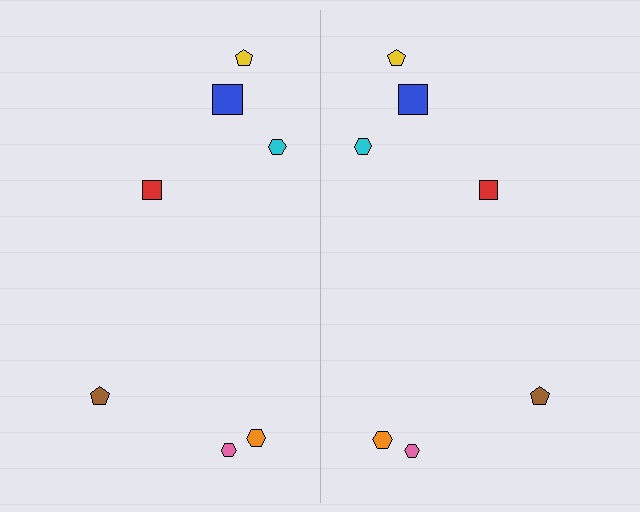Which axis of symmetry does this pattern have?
The pattern has a vertical axis of symmetry running through the center of the image.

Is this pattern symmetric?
Yes, this pattern has bilateral (reflection) symmetry.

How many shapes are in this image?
There are 14 shapes in this image.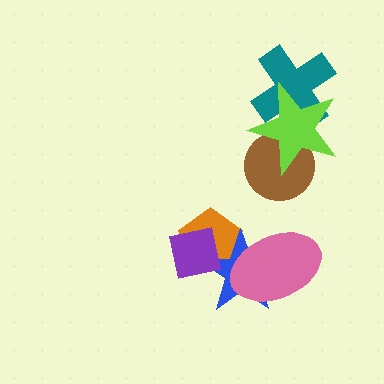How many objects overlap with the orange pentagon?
3 objects overlap with the orange pentagon.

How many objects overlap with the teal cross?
1 object overlaps with the teal cross.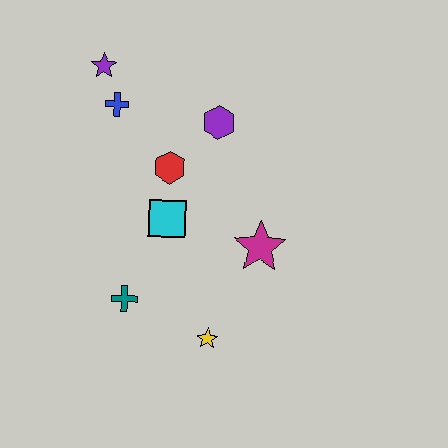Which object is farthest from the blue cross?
The yellow star is farthest from the blue cross.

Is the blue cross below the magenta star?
No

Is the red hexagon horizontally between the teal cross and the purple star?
No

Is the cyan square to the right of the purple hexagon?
No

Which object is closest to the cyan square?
The red hexagon is closest to the cyan square.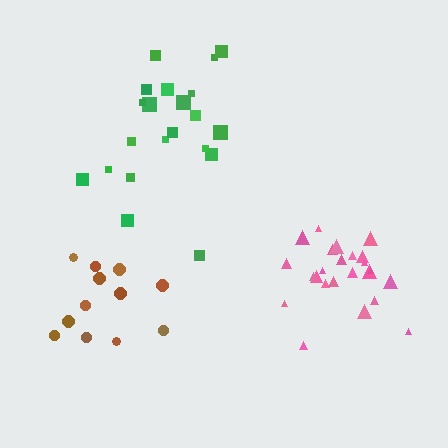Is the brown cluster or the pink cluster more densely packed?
Pink.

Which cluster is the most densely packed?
Pink.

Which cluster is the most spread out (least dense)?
Green.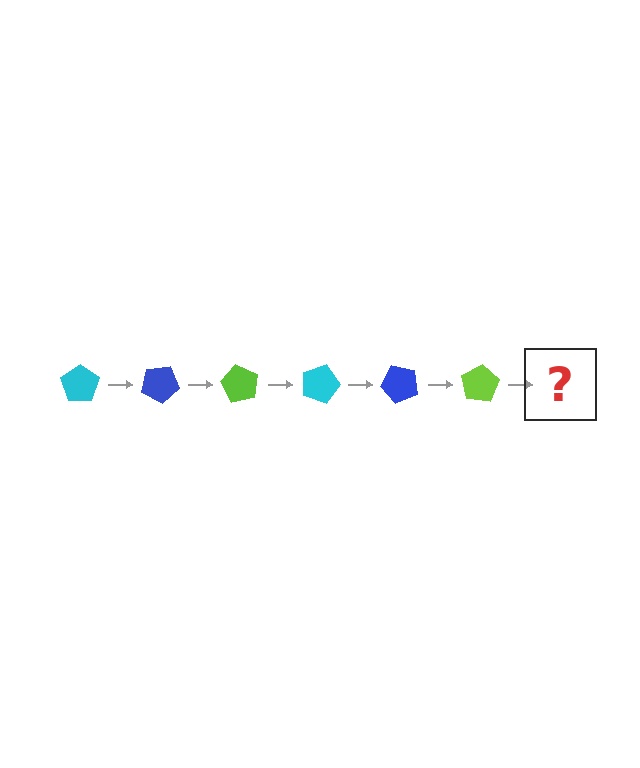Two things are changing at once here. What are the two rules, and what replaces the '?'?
The two rules are that it rotates 30 degrees each step and the color cycles through cyan, blue, and lime. The '?' should be a cyan pentagon, rotated 180 degrees from the start.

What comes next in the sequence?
The next element should be a cyan pentagon, rotated 180 degrees from the start.